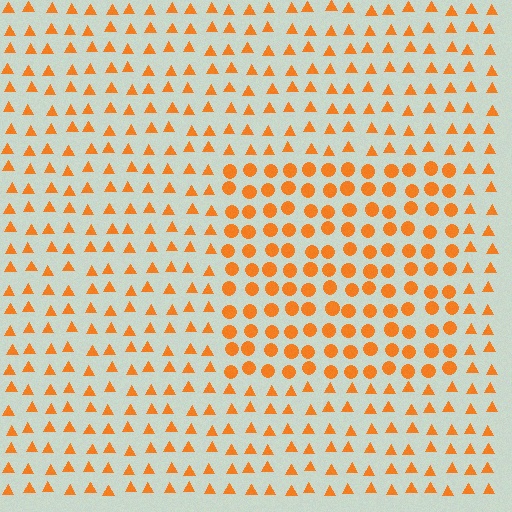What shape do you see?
I see a rectangle.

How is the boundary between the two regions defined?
The boundary is defined by a change in element shape: circles inside vs. triangles outside. All elements share the same color and spacing.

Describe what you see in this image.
The image is filled with small orange elements arranged in a uniform grid. A rectangle-shaped region contains circles, while the surrounding area contains triangles. The boundary is defined purely by the change in element shape.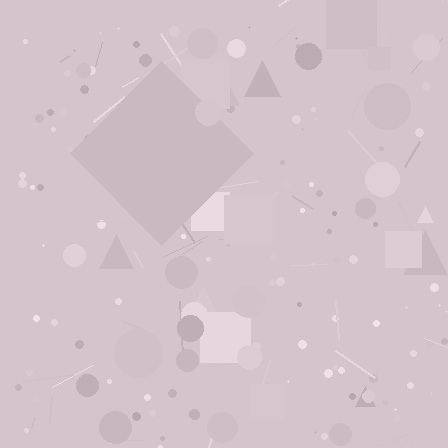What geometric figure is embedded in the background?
A diamond is embedded in the background.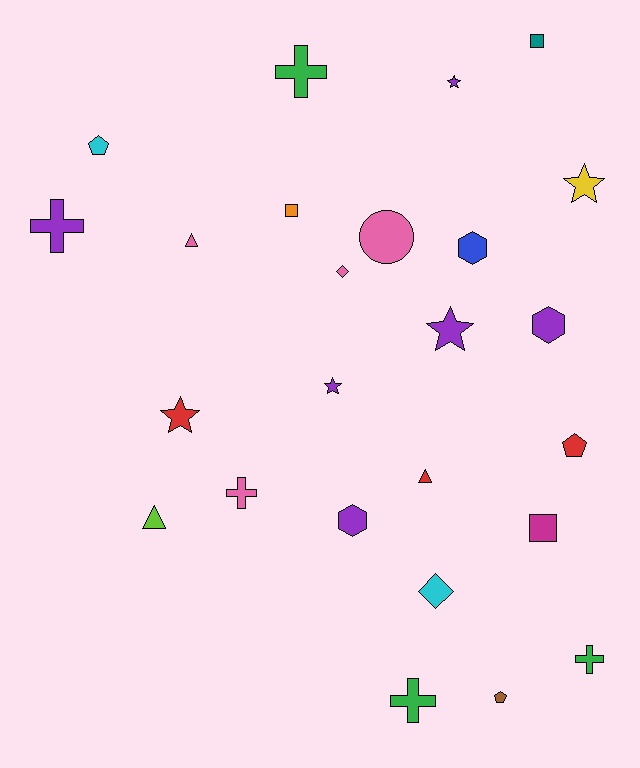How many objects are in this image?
There are 25 objects.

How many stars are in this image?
There are 5 stars.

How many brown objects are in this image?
There is 1 brown object.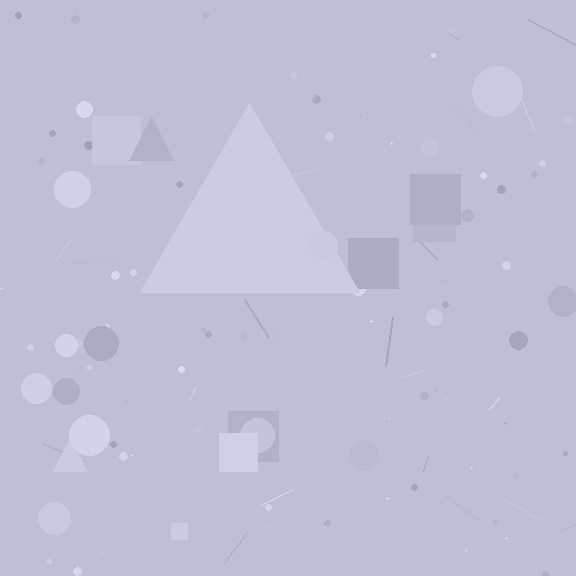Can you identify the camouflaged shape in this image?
The camouflaged shape is a triangle.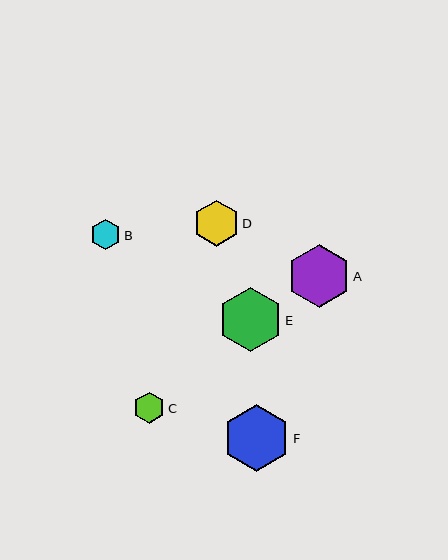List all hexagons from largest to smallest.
From largest to smallest: F, E, A, D, C, B.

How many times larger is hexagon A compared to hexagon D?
Hexagon A is approximately 1.4 times the size of hexagon D.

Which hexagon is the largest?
Hexagon F is the largest with a size of approximately 67 pixels.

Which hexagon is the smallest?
Hexagon B is the smallest with a size of approximately 31 pixels.